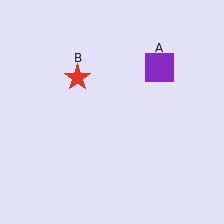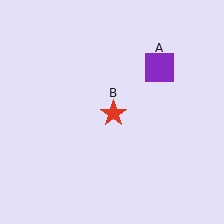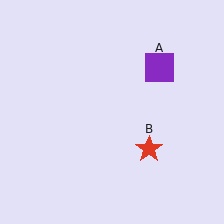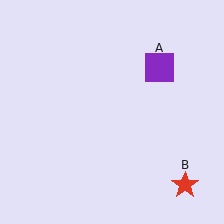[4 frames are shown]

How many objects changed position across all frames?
1 object changed position: red star (object B).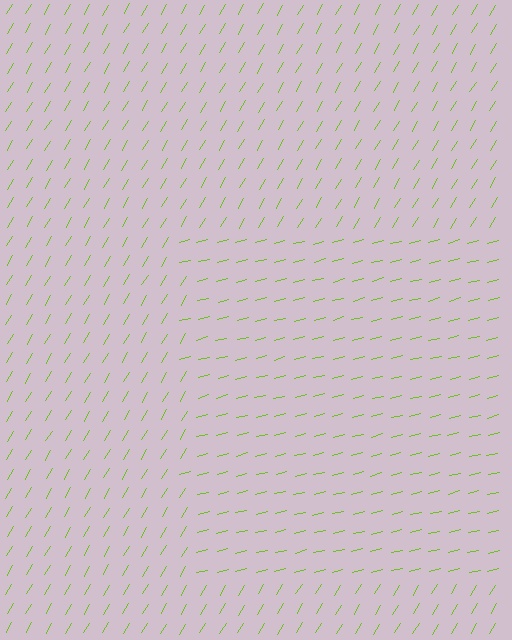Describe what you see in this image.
The image is filled with small lime line segments. A rectangle region in the image has lines oriented differently from the surrounding lines, creating a visible texture boundary.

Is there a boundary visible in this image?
Yes, there is a texture boundary formed by a change in line orientation.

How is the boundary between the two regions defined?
The boundary is defined purely by a change in line orientation (approximately 45 degrees difference). All lines are the same color and thickness.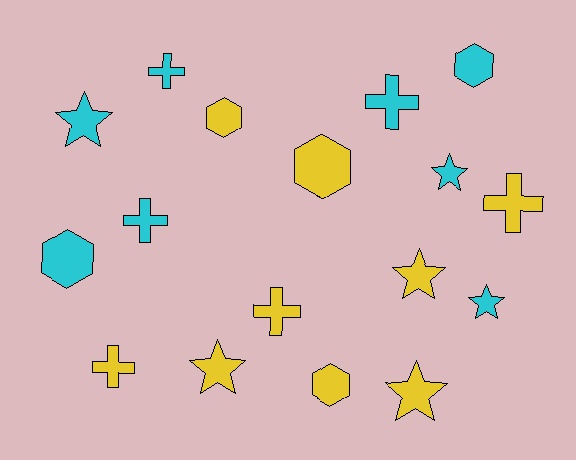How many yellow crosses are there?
There are 3 yellow crosses.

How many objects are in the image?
There are 17 objects.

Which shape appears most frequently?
Cross, with 6 objects.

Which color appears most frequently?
Yellow, with 9 objects.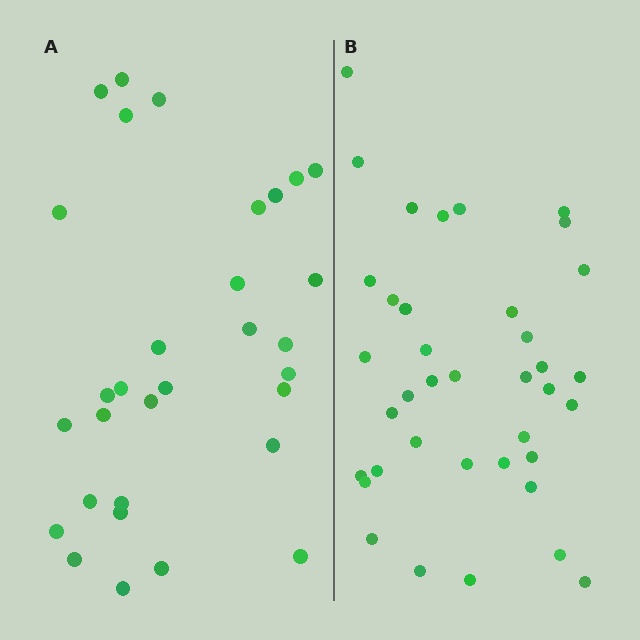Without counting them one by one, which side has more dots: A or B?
Region B (the right region) has more dots.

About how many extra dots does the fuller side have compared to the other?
Region B has roughly 8 or so more dots than region A.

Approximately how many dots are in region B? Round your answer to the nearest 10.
About 40 dots. (The exact count is 38, which rounds to 40.)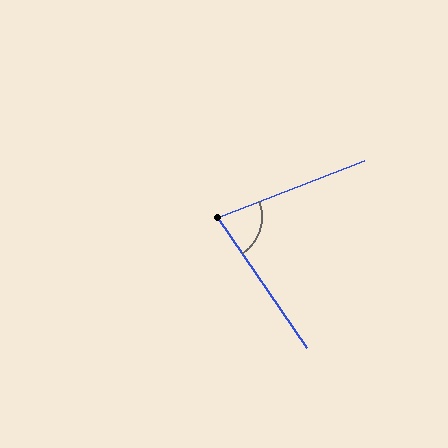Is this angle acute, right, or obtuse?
It is acute.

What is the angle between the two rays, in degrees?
Approximately 77 degrees.